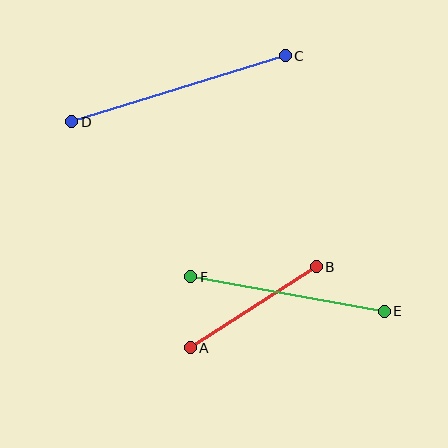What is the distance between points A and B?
The distance is approximately 150 pixels.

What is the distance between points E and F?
The distance is approximately 196 pixels.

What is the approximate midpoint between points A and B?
The midpoint is at approximately (253, 307) pixels.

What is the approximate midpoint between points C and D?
The midpoint is at approximately (178, 89) pixels.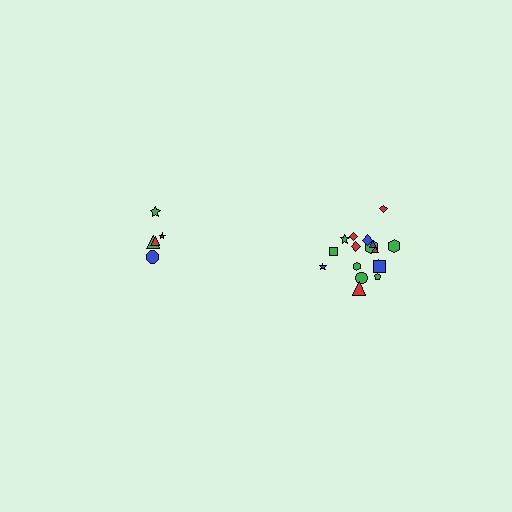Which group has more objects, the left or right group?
The right group.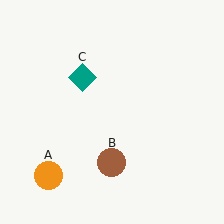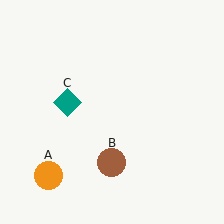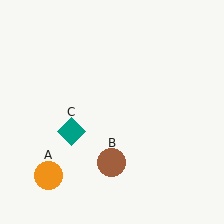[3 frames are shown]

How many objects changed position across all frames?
1 object changed position: teal diamond (object C).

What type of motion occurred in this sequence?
The teal diamond (object C) rotated counterclockwise around the center of the scene.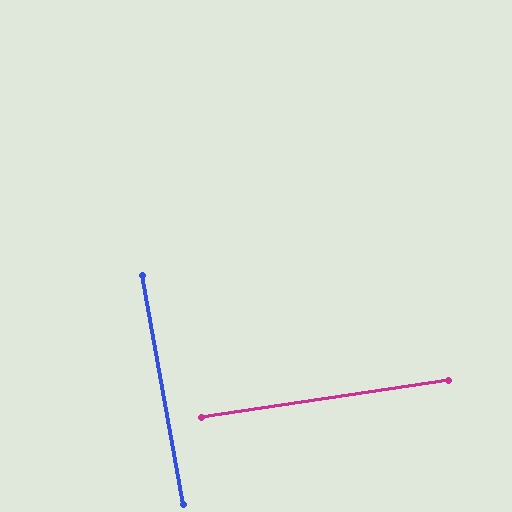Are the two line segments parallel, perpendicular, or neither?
Perpendicular — they meet at approximately 88°.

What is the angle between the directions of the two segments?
Approximately 88 degrees.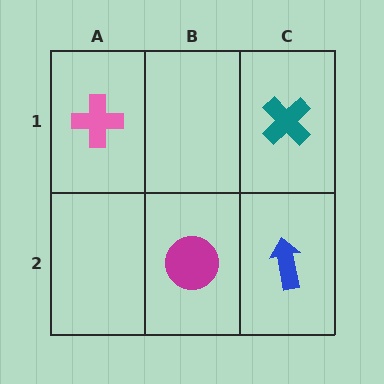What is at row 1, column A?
A pink cross.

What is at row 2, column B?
A magenta circle.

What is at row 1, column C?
A teal cross.